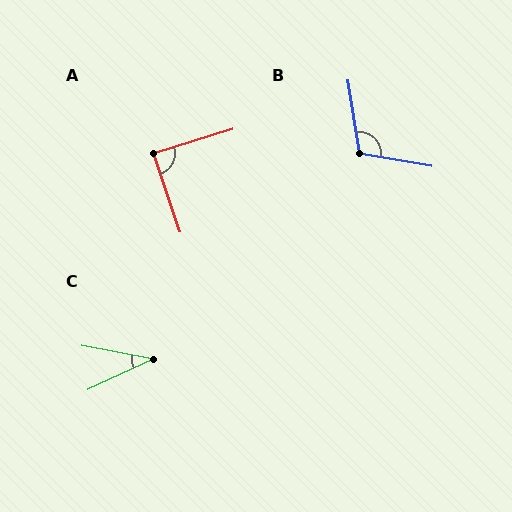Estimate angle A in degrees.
Approximately 88 degrees.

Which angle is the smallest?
C, at approximately 35 degrees.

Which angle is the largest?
B, at approximately 108 degrees.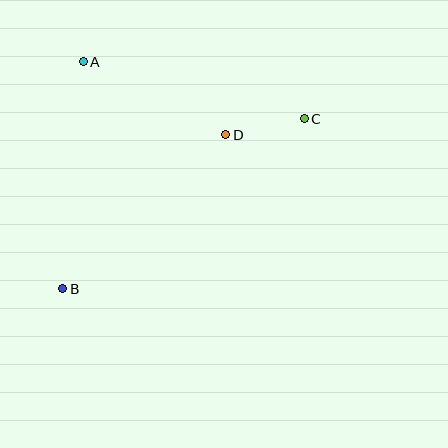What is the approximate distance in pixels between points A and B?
The distance between A and B is approximately 228 pixels.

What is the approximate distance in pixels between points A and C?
The distance between A and C is approximately 228 pixels.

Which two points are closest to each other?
Points C and D are closest to each other.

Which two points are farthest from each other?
Points B and C are farthest from each other.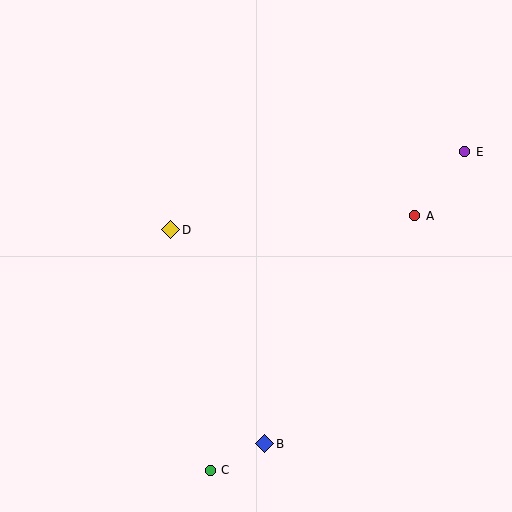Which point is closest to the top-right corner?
Point E is closest to the top-right corner.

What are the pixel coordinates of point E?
Point E is at (465, 152).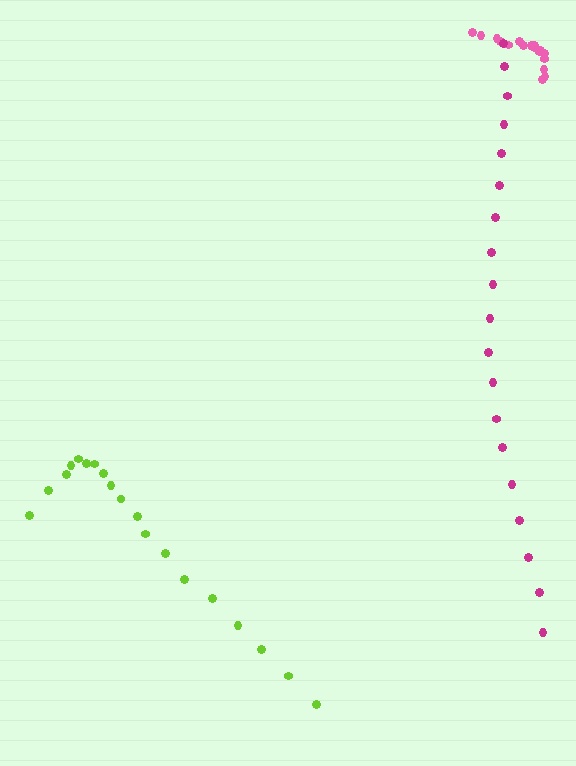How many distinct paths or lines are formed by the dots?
There are 3 distinct paths.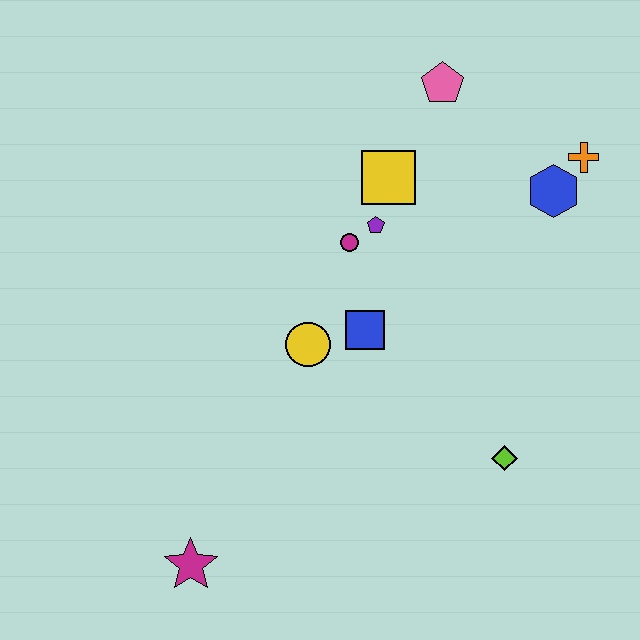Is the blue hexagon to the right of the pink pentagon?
Yes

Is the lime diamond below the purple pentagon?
Yes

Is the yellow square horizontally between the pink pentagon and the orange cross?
No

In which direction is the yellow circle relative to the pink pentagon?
The yellow circle is below the pink pentagon.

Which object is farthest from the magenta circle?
The magenta star is farthest from the magenta circle.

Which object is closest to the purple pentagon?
The magenta circle is closest to the purple pentagon.